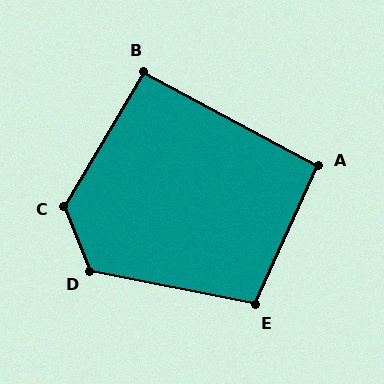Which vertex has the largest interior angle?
C, at approximately 127 degrees.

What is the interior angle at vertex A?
Approximately 94 degrees (approximately right).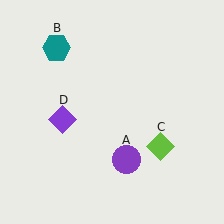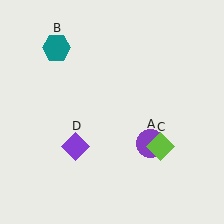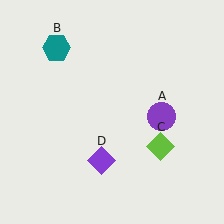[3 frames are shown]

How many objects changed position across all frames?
2 objects changed position: purple circle (object A), purple diamond (object D).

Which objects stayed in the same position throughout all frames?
Teal hexagon (object B) and lime diamond (object C) remained stationary.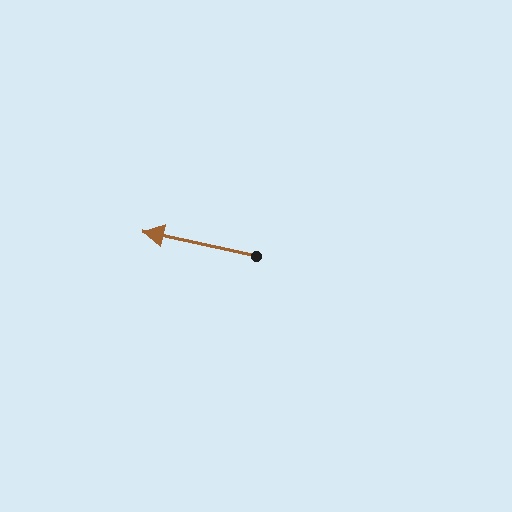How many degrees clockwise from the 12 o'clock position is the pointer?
Approximately 282 degrees.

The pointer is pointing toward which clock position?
Roughly 9 o'clock.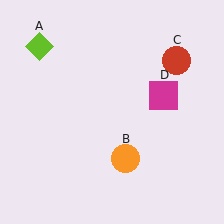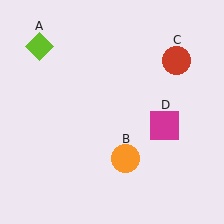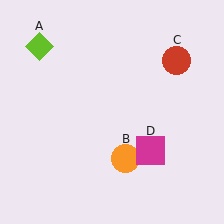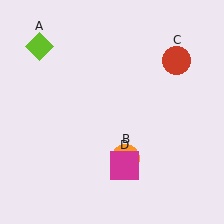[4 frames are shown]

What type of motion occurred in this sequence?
The magenta square (object D) rotated clockwise around the center of the scene.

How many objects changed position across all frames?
1 object changed position: magenta square (object D).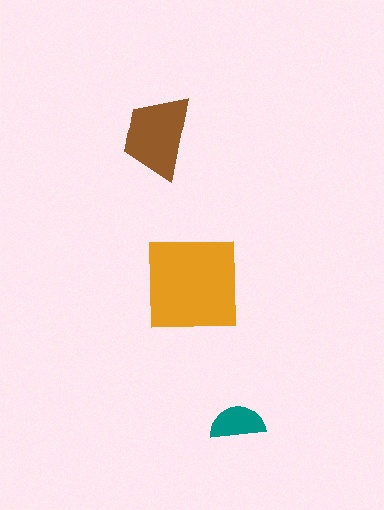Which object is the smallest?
The teal semicircle.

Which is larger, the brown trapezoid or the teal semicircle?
The brown trapezoid.